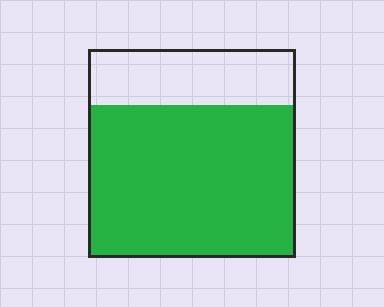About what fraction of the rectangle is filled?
About three quarters (3/4).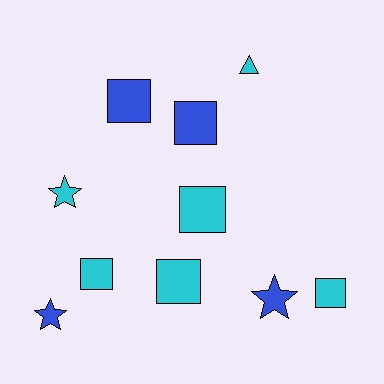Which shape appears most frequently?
Square, with 6 objects.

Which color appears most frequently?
Cyan, with 6 objects.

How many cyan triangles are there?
There is 1 cyan triangle.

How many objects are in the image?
There are 10 objects.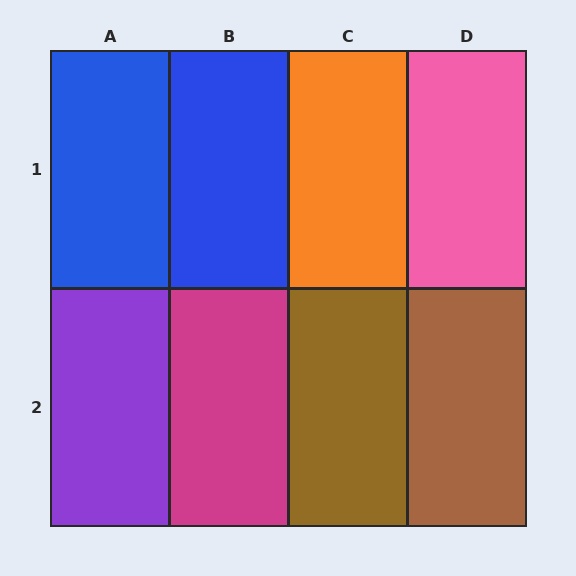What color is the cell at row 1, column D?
Pink.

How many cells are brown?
2 cells are brown.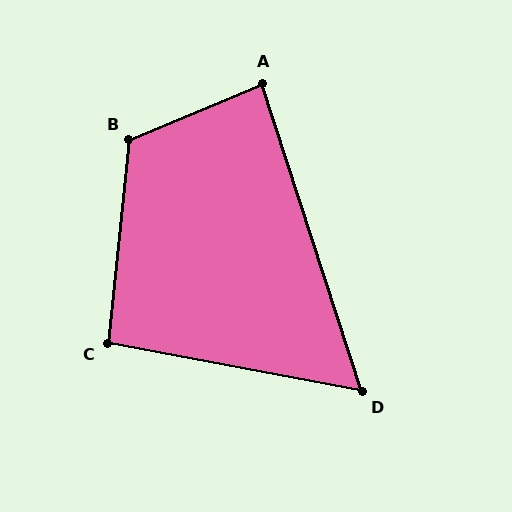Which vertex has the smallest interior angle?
D, at approximately 61 degrees.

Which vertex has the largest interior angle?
B, at approximately 119 degrees.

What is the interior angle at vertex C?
Approximately 95 degrees (approximately right).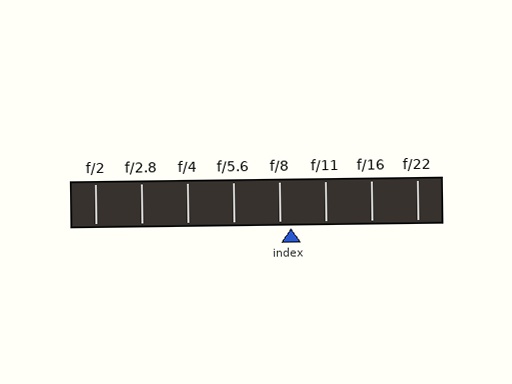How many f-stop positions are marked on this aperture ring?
There are 8 f-stop positions marked.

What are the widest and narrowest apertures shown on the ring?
The widest aperture shown is f/2 and the narrowest is f/22.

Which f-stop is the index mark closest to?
The index mark is closest to f/8.